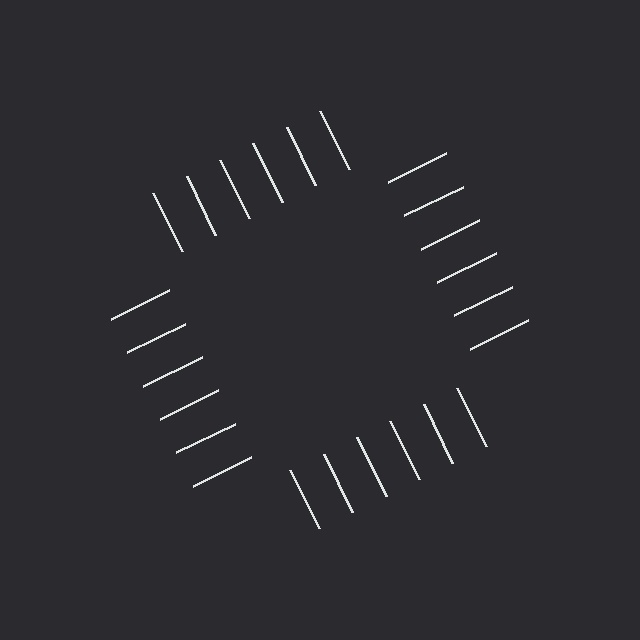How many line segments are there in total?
24 — 6 along each of the 4 edges.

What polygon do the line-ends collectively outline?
An illusory square — the line segments terminate on its edges but no continuous stroke is drawn.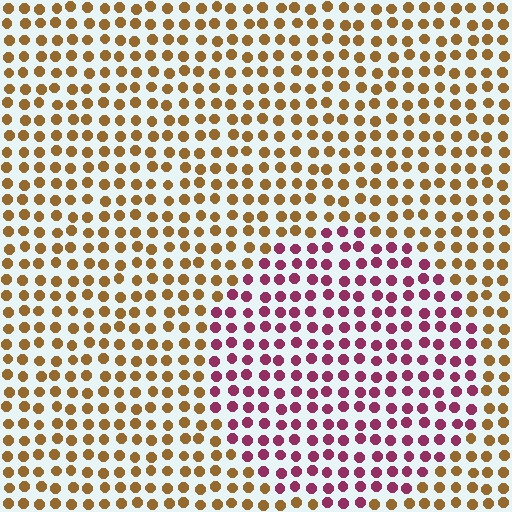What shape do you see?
I see a circle.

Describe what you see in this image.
The image is filled with small brown elements in a uniform arrangement. A circle-shaped region is visible where the elements are tinted to a slightly different hue, forming a subtle color boundary.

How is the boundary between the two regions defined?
The boundary is defined purely by a slight shift in hue (about 65 degrees). Spacing, size, and orientation are identical on both sides.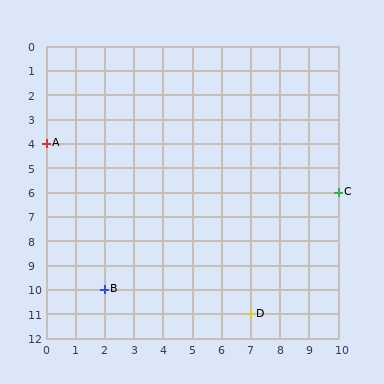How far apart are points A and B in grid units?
Points A and B are 2 columns and 6 rows apart (about 6.3 grid units diagonally).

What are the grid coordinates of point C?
Point C is at grid coordinates (10, 6).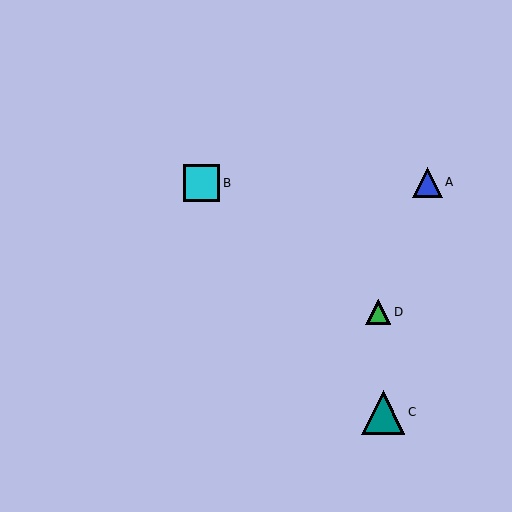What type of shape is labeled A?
Shape A is a blue triangle.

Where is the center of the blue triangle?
The center of the blue triangle is at (427, 182).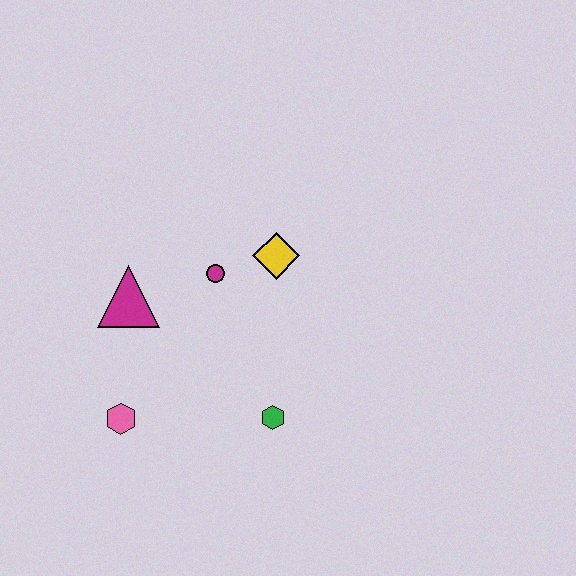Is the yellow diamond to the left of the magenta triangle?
No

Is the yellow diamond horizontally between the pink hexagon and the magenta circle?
No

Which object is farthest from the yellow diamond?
The pink hexagon is farthest from the yellow diamond.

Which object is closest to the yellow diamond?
The magenta circle is closest to the yellow diamond.